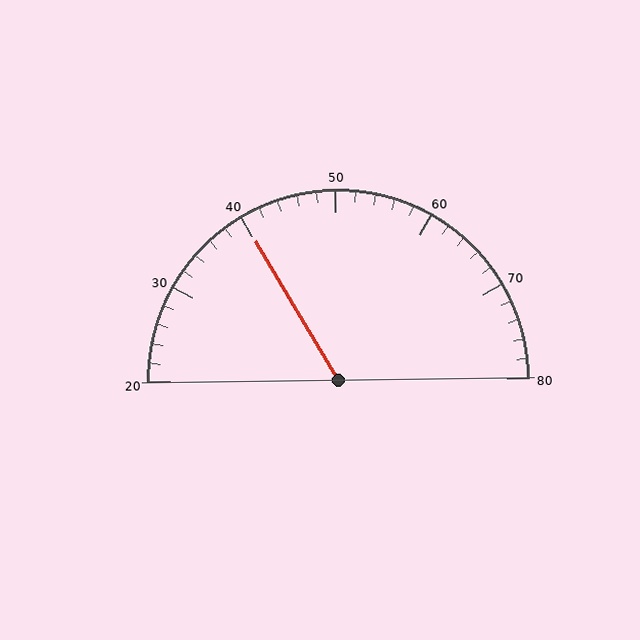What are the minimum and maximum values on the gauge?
The gauge ranges from 20 to 80.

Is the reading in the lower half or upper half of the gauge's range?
The reading is in the lower half of the range (20 to 80).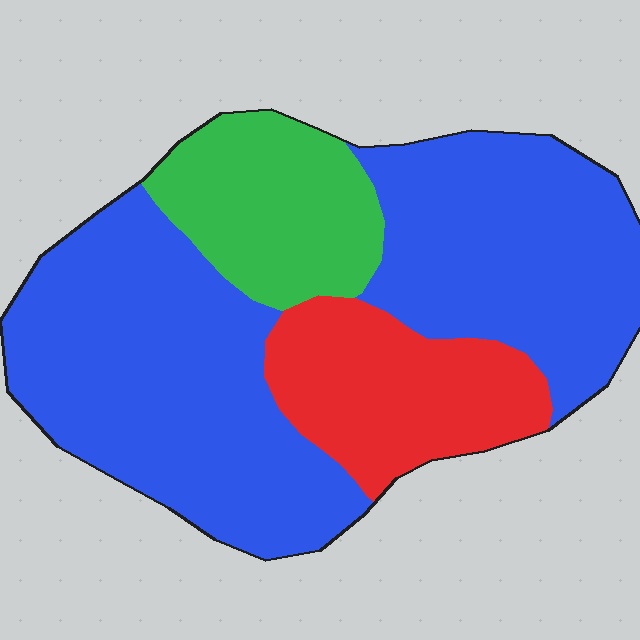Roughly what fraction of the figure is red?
Red covers roughly 20% of the figure.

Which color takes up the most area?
Blue, at roughly 65%.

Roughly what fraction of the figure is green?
Green covers 17% of the figure.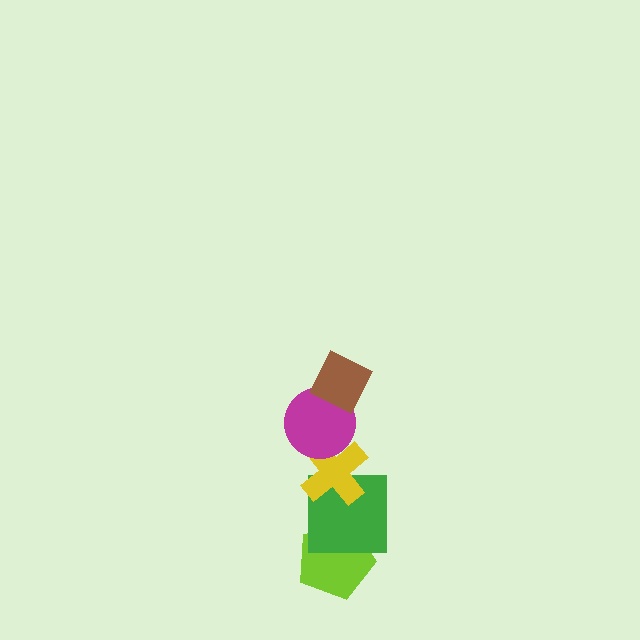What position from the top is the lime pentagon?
The lime pentagon is 5th from the top.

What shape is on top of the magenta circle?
The brown diamond is on top of the magenta circle.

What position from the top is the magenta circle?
The magenta circle is 2nd from the top.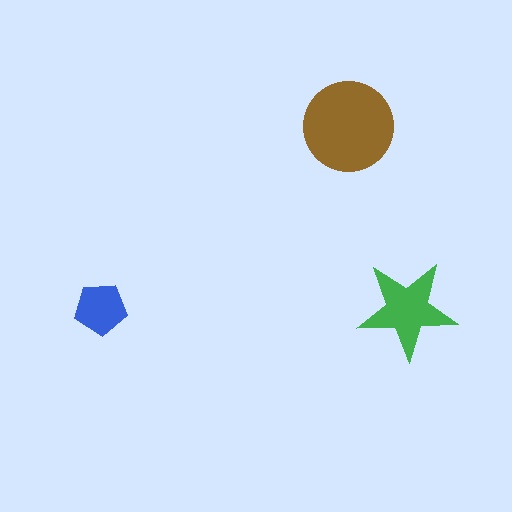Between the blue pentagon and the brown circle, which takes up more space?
The brown circle.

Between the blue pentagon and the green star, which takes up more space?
The green star.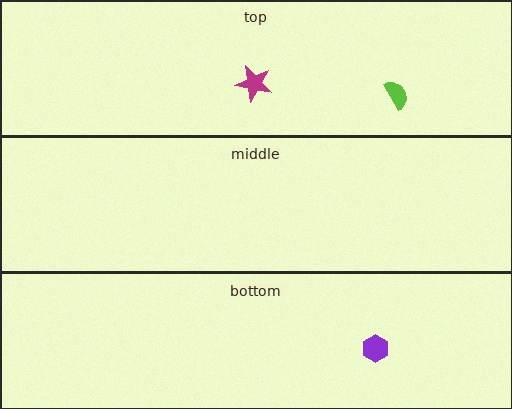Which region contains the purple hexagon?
The bottom region.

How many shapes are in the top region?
2.